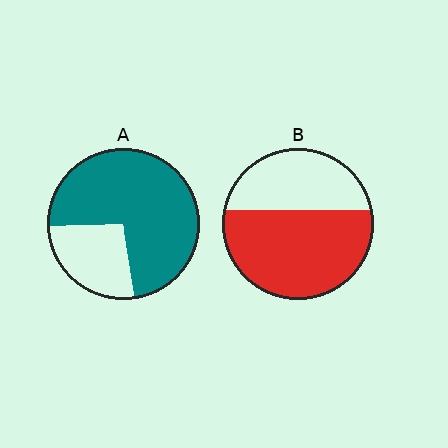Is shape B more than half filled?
Yes.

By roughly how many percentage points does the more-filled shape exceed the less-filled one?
By roughly 10 percentage points (A over B).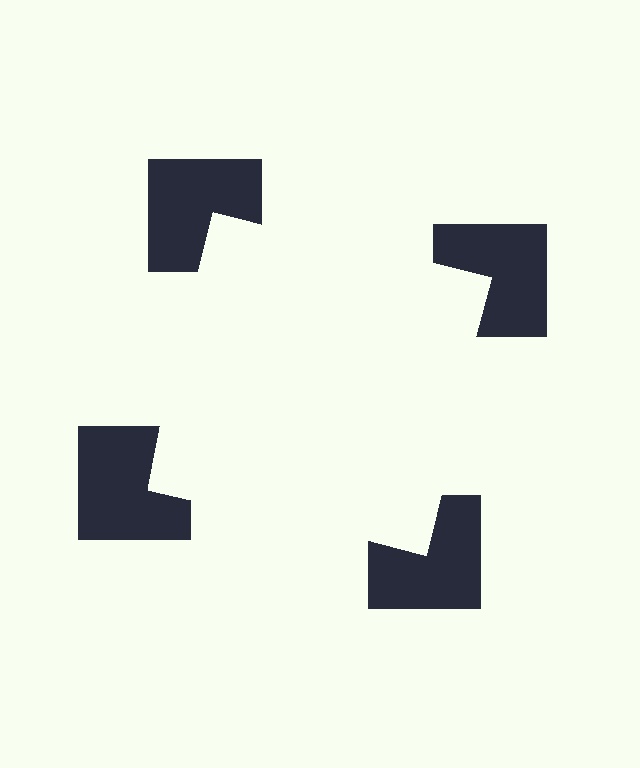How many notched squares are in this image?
There are 4 — one at each vertex of the illusory square.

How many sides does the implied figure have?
4 sides.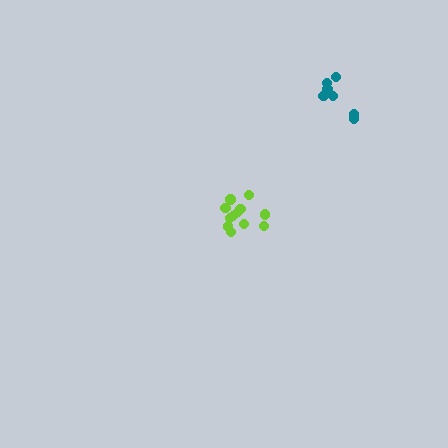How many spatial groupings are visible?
There are 2 spatial groupings.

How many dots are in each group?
Group 1: 7 dots, Group 2: 12 dots (19 total).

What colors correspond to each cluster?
The clusters are colored: teal, lime.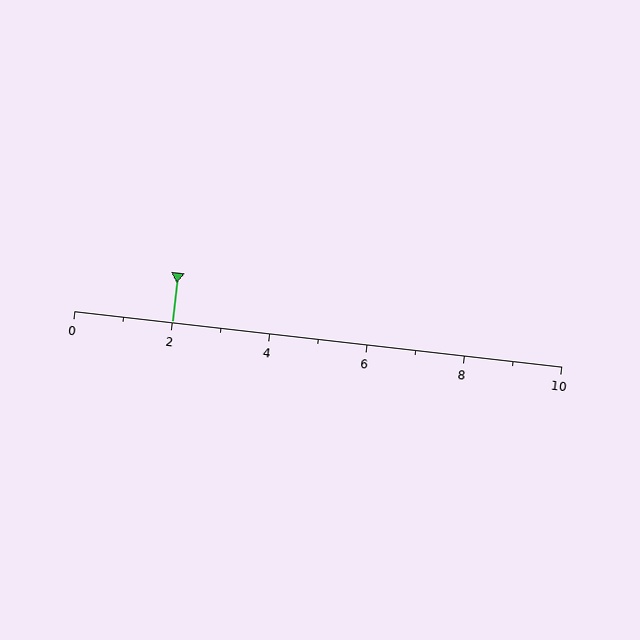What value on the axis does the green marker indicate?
The marker indicates approximately 2.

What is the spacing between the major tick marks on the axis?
The major ticks are spaced 2 apart.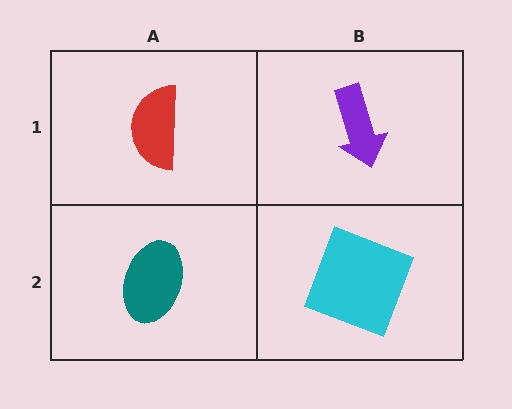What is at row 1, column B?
A purple arrow.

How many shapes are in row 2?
2 shapes.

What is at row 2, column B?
A cyan square.